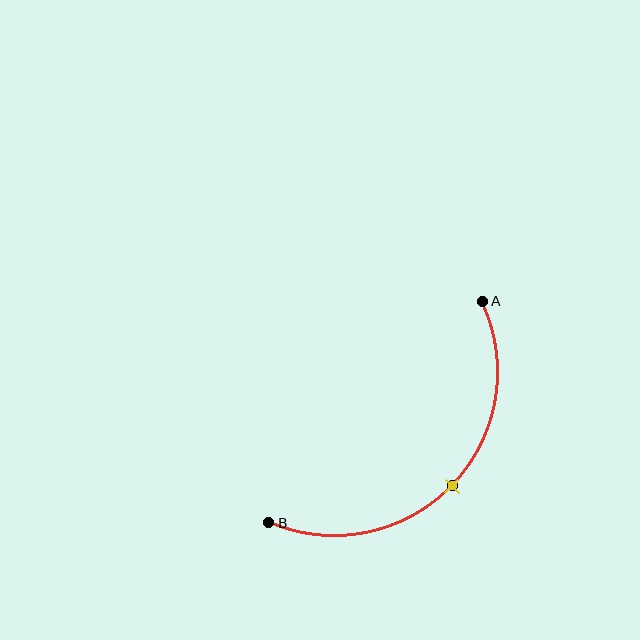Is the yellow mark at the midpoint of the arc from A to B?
Yes. The yellow mark lies on the arc at equal arc-length from both A and B — it is the arc midpoint.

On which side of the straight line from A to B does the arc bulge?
The arc bulges below and to the right of the straight line connecting A and B.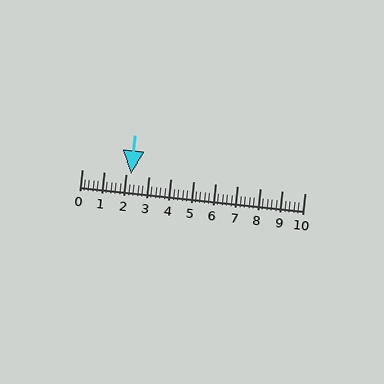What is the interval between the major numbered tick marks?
The major tick marks are spaced 1 units apart.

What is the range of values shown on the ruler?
The ruler shows values from 0 to 10.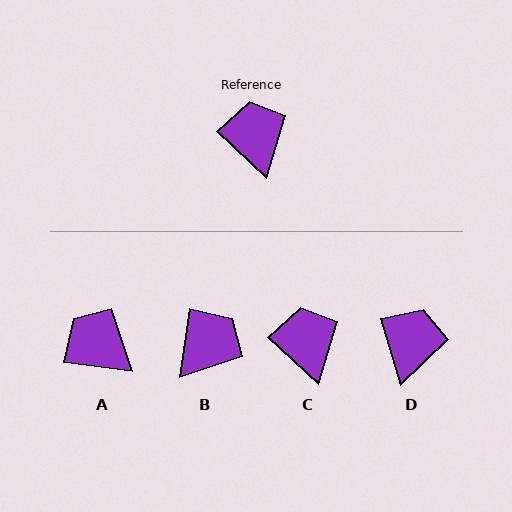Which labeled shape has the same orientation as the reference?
C.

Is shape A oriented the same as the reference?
No, it is off by about 36 degrees.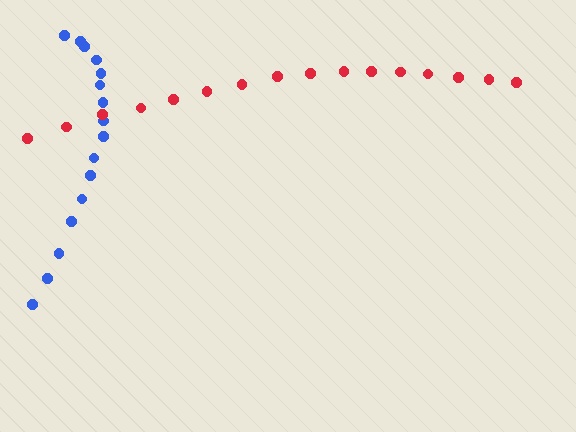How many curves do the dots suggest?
There are 2 distinct paths.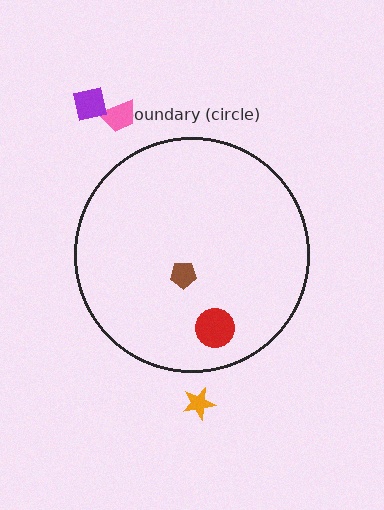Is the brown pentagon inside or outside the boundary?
Inside.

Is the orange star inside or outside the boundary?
Outside.